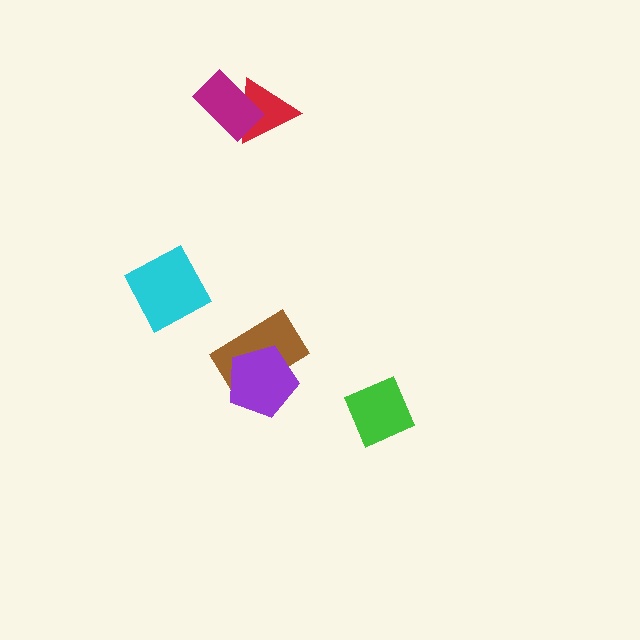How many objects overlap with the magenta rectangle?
1 object overlaps with the magenta rectangle.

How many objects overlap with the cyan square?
0 objects overlap with the cyan square.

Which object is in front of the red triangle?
The magenta rectangle is in front of the red triangle.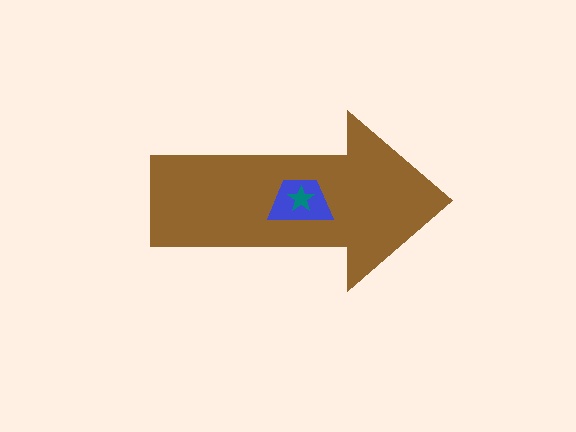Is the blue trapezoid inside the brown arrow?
Yes.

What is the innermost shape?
The teal star.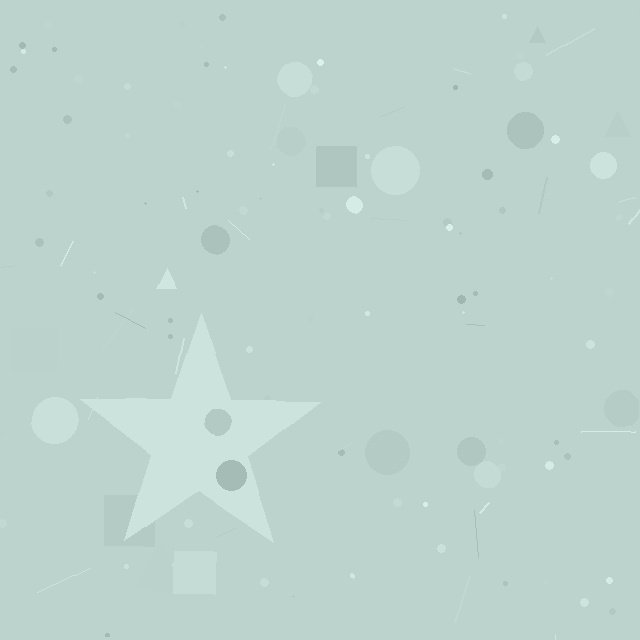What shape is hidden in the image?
A star is hidden in the image.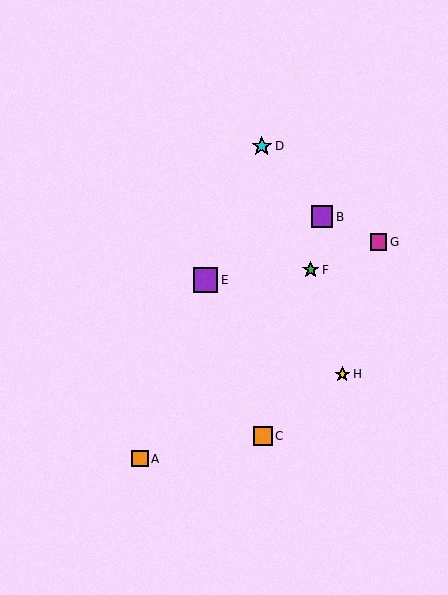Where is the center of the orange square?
The center of the orange square is at (263, 436).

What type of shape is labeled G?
Shape G is a magenta square.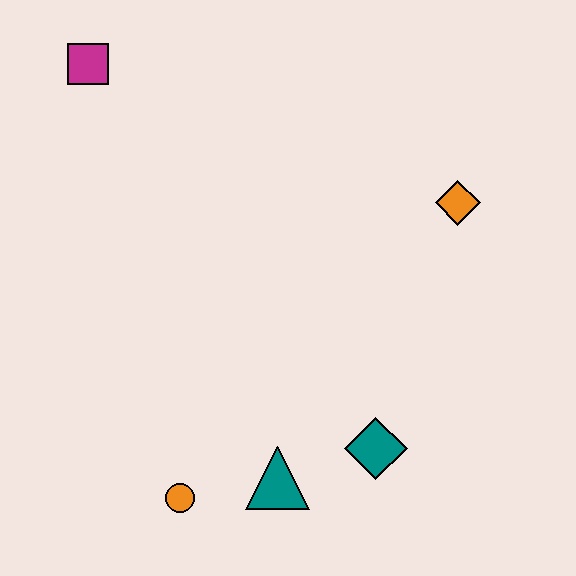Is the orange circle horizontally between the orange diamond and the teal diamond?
No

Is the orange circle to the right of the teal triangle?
No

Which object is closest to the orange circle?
The teal triangle is closest to the orange circle.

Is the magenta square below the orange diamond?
No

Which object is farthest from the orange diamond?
The orange circle is farthest from the orange diamond.